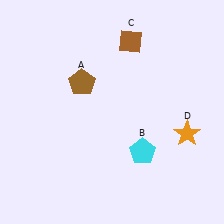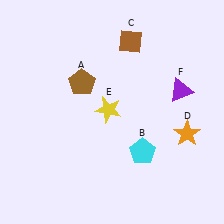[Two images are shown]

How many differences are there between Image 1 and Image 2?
There are 2 differences between the two images.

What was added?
A yellow star (E), a purple triangle (F) were added in Image 2.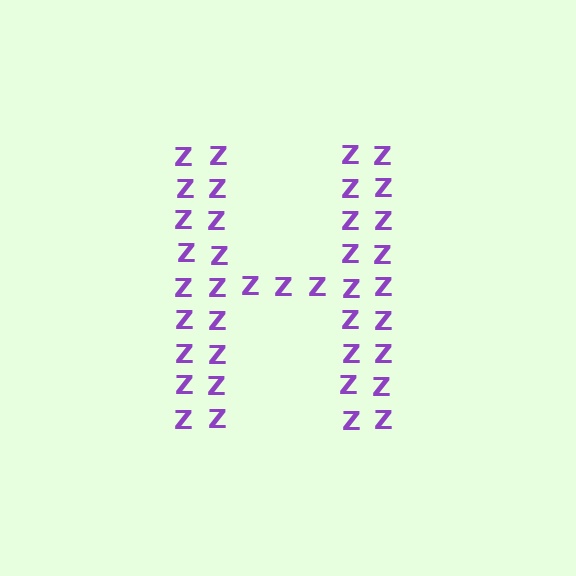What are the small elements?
The small elements are letter Z's.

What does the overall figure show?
The overall figure shows the letter H.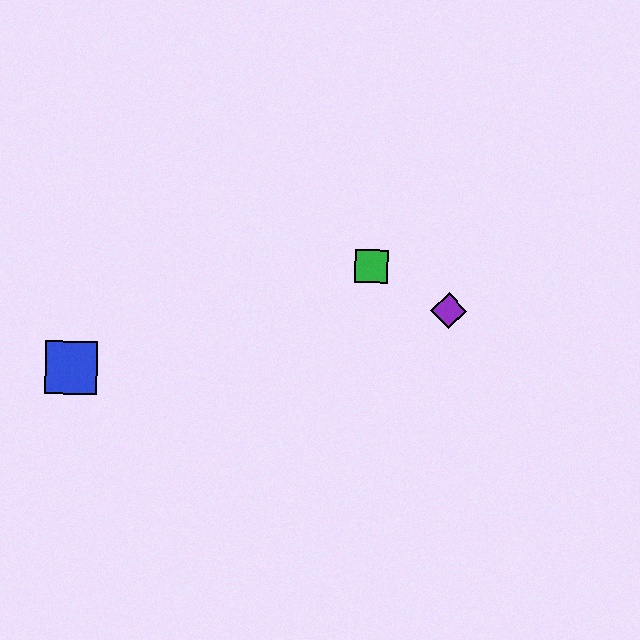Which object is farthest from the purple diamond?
The blue square is farthest from the purple diamond.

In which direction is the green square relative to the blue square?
The green square is to the right of the blue square.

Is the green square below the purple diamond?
No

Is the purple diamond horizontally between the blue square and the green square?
No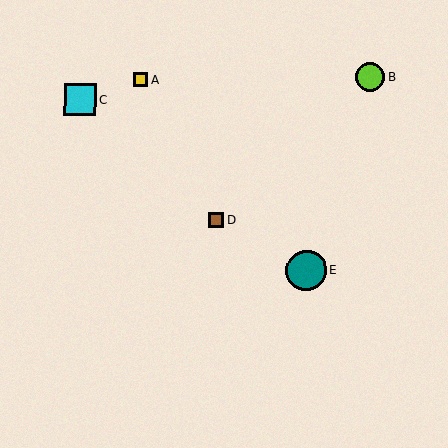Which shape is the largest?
The teal circle (labeled E) is the largest.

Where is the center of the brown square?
The center of the brown square is at (216, 220).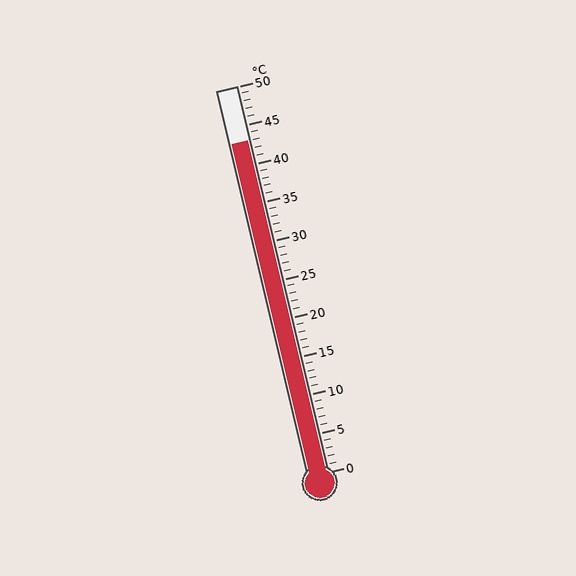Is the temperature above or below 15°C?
The temperature is above 15°C.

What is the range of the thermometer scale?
The thermometer scale ranges from 0°C to 50°C.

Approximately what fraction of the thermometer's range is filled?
The thermometer is filled to approximately 85% of its range.